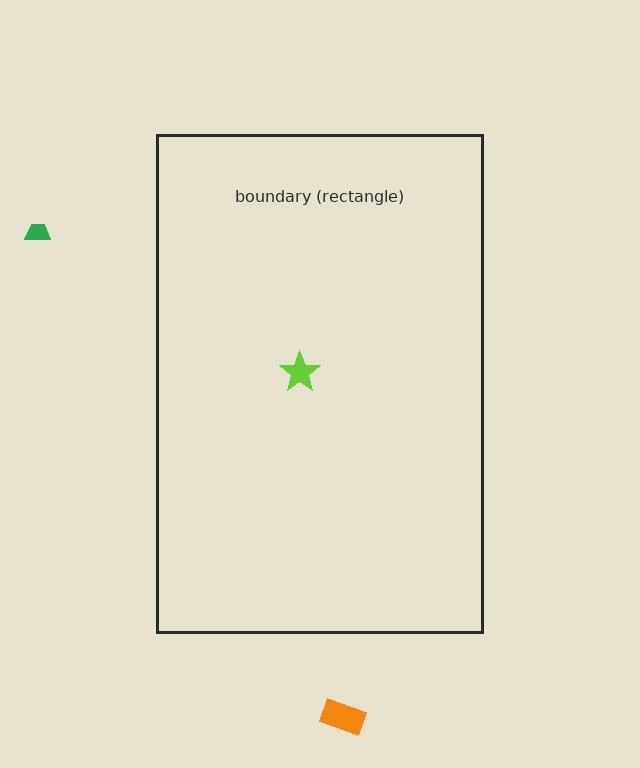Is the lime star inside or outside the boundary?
Inside.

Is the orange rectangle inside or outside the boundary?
Outside.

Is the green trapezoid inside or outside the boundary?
Outside.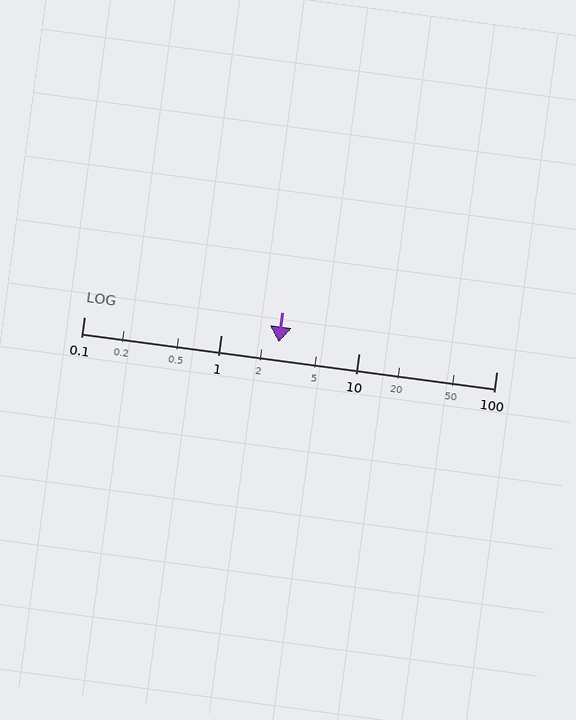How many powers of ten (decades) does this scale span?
The scale spans 3 decades, from 0.1 to 100.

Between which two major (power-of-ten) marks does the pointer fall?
The pointer is between 1 and 10.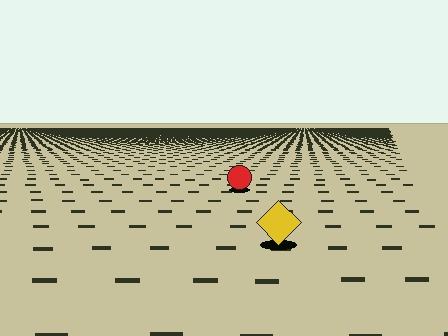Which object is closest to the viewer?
The yellow diamond is closest. The texture marks near it are larger and more spread out.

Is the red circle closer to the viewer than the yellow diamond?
No. The yellow diamond is closer — you can tell from the texture gradient: the ground texture is coarser near it.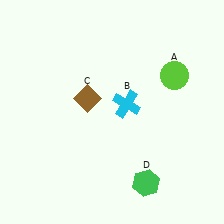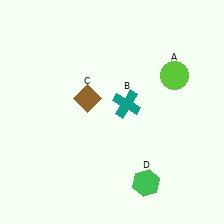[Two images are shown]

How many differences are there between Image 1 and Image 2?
There is 1 difference between the two images.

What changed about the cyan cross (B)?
In Image 1, B is cyan. In Image 2, it changed to teal.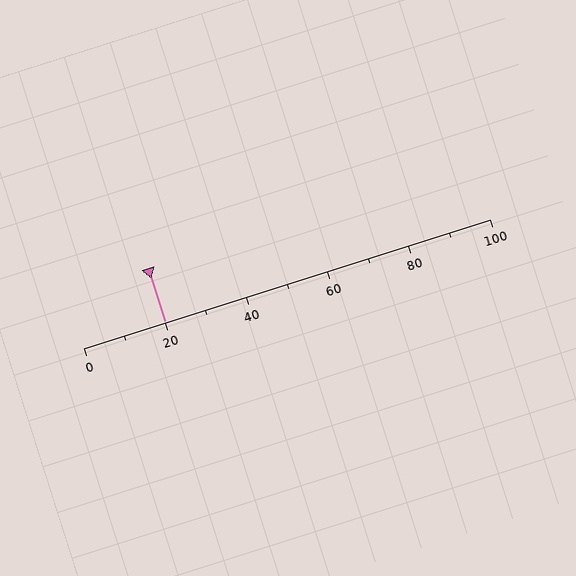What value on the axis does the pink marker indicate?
The marker indicates approximately 20.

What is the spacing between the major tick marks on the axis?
The major ticks are spaced 20 apart.